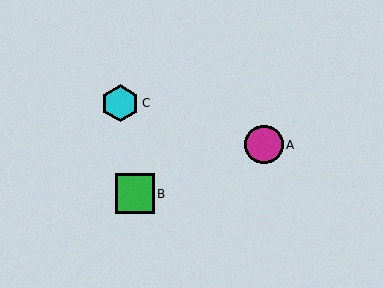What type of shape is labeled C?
Shape C is a cyan hexagon.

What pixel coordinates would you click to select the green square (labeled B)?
Click at (135, 194) to select the green square B.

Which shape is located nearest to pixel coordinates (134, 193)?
The green square (labeled B) at (135, 194) is nearest to that location.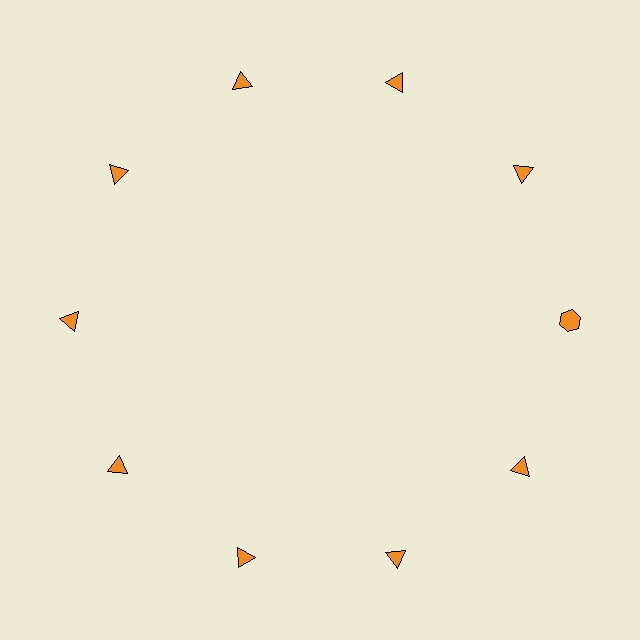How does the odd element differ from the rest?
It has a different shape: hexagon instead of triangle.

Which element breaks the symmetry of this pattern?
The orange hexagon at roughly the 3 o'clock position breaks the symmetry. All other shapes are orange triangles.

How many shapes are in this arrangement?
There are 10 shapes arranged in a ring pattern.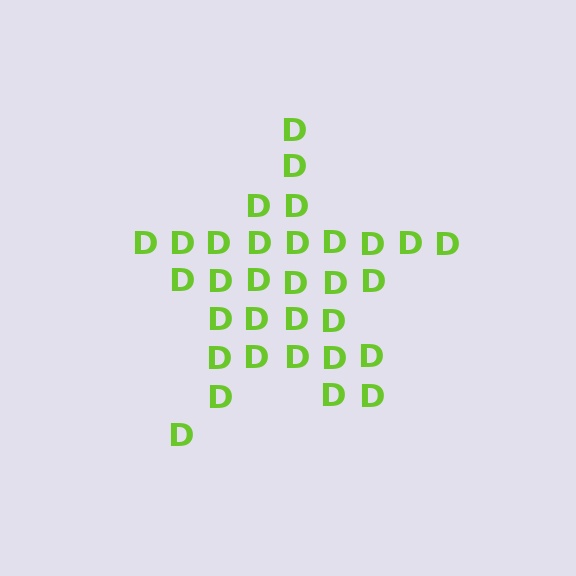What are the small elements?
The small elements are letter D's.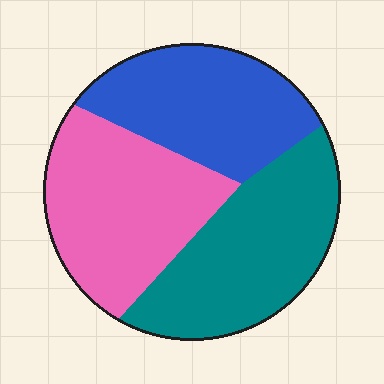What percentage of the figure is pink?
Pink takes up about one third (1/3) of the figure.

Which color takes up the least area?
Blue, at roughly 30%.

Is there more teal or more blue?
Teal.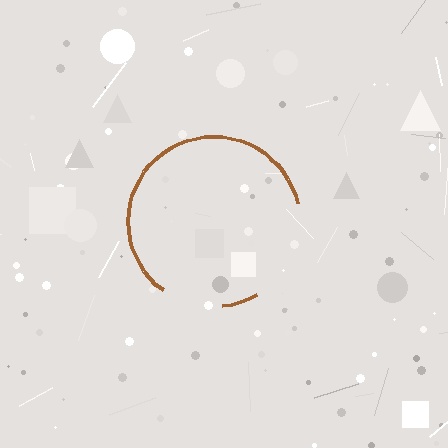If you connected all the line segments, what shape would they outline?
They would outline a circle.